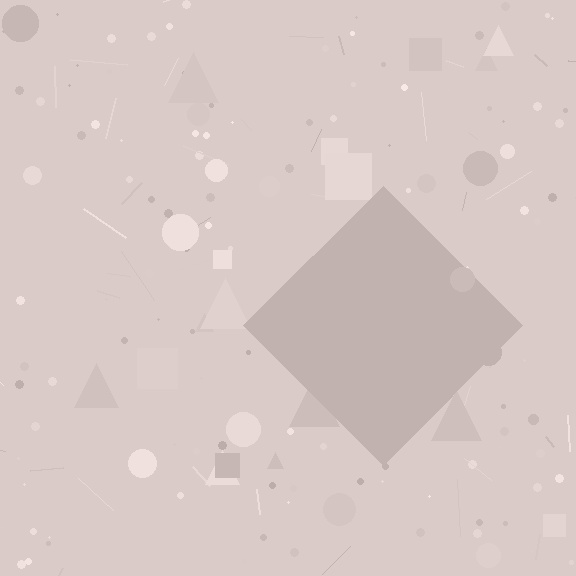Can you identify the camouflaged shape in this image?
The camouflaged shape is a diamond.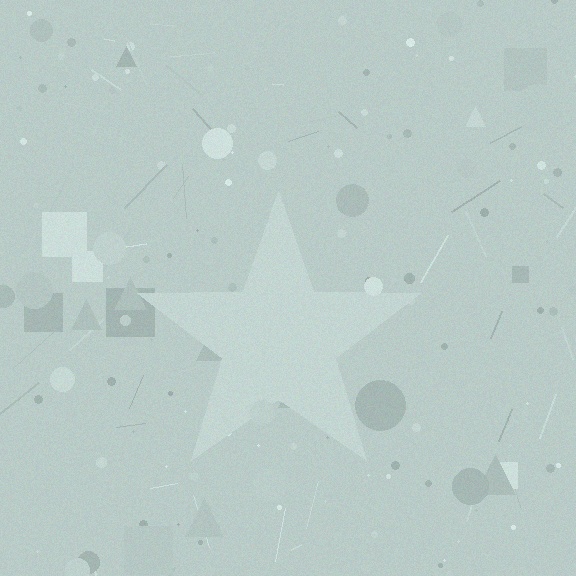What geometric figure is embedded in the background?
A star is embedded in the background.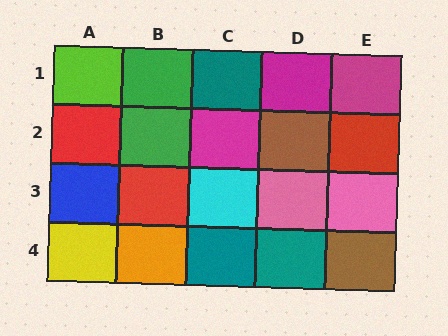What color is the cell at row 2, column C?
Magenta.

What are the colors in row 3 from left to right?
Blue, red, cyan, pink, pink.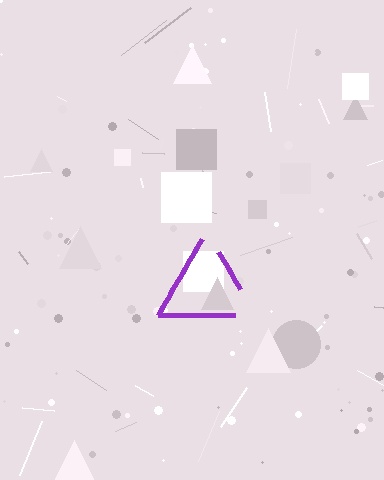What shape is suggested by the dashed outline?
The dashed outline suggests a triangle.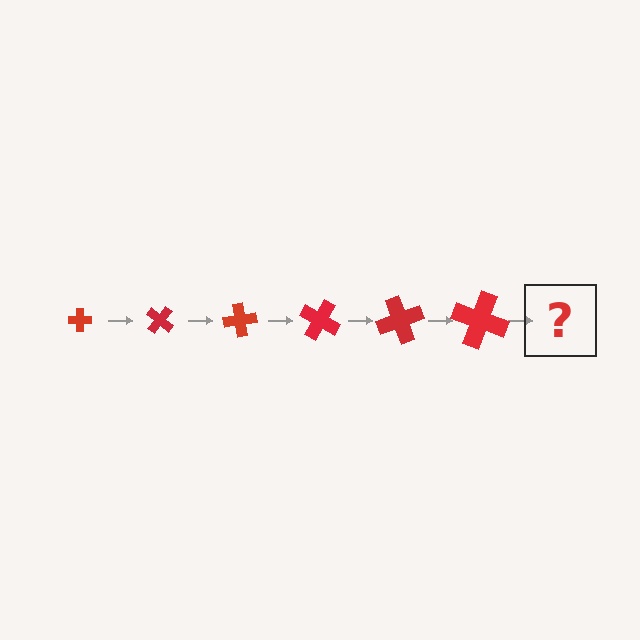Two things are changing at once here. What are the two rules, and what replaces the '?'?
The two rules are that the cross grows larger each step and it rotates 40 degrees each step. The '?' should be a cross, larger than the previous one and rotated 240 degrees from the start.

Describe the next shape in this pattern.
It should be a cross, larger than the previous one and rotated 240 degrees from the start.